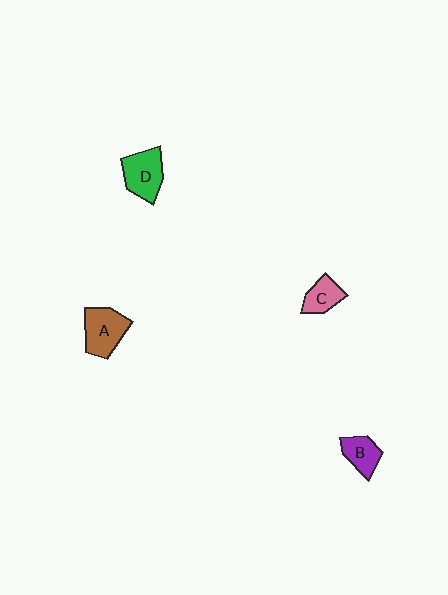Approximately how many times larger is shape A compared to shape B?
Approximately 1.5 times.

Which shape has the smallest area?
Shape C (pink).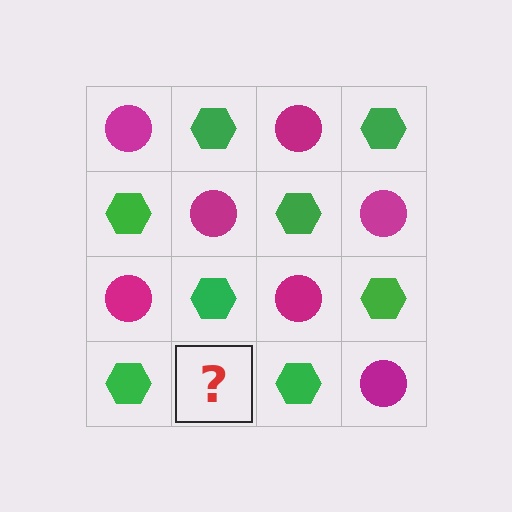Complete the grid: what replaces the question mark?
The question mark should be replaced with a magenta circle.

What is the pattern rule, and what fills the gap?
The rule is that it alternates magenta circle and green hexagon in a checkerboard pattern. The gap should be filled with a magenta circle.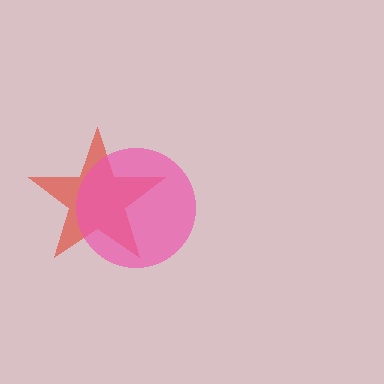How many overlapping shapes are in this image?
There are 2 overlapping shapes in the image.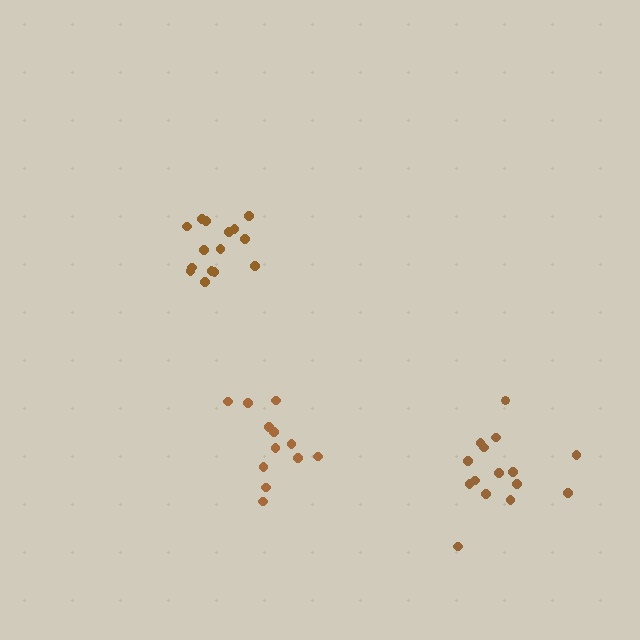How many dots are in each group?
Group 1: 15 dots, Group 2: 12 dots, Group 3: 15 dots (42 total).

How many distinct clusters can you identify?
There are 3 distinct clusters.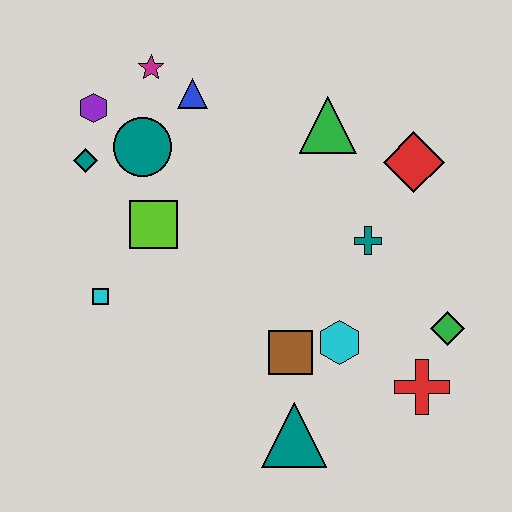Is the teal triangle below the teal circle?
Yes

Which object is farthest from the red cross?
The purple hexagon is farthest from the red cross.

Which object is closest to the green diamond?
The red cross is closest to the green diamond.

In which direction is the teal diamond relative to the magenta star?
The teal diamond is below the magenta star.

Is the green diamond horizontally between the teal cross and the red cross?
No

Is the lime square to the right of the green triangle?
No